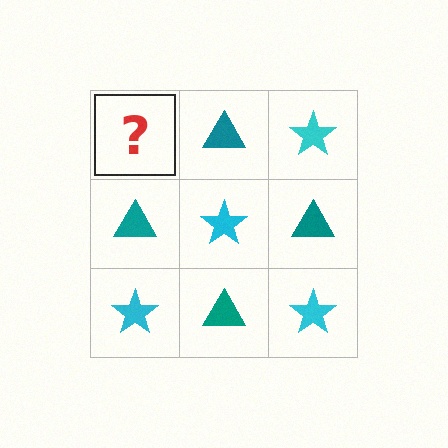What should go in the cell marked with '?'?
The missing cell should contain a cyan star.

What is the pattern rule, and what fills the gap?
The rule is that it alternates cyan star and teal triangle in a checkerboard pattern. The gap should be filled with a cyan star.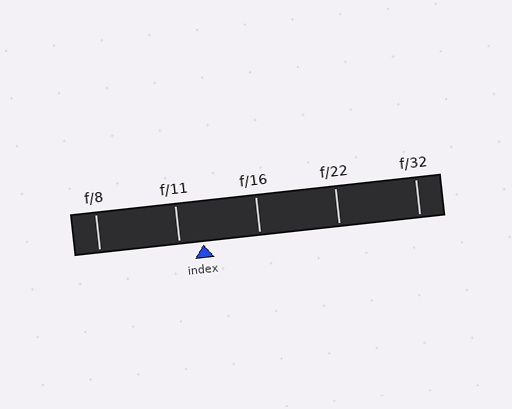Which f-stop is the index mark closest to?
The index mark is closest to f/11.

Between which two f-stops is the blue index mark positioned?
The index mark is between f/11 and f/16.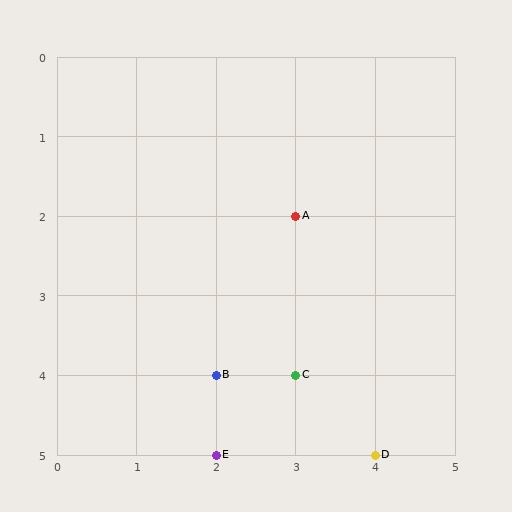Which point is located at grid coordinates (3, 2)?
Point A is at (3, 2).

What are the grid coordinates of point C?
Point C is at grid coordinates (3, 4).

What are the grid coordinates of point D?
Point D is at grid coordinates (4, 5).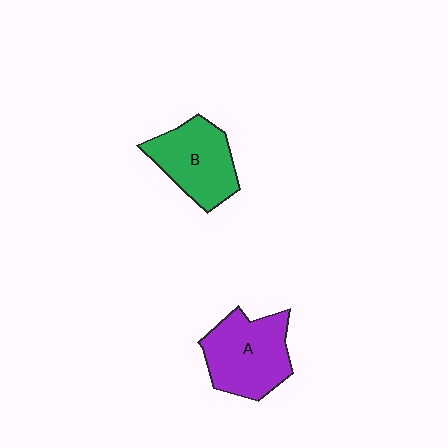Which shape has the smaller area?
Shape B (green).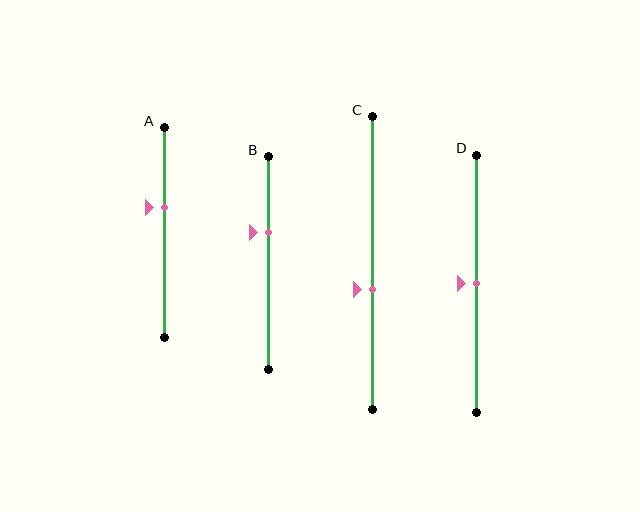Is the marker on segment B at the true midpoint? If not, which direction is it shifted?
No, the marker on segment B is shifted upward by about 14% of the segment length.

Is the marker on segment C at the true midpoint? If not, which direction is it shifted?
No, the marker on segment C is shifted downward by about 9% of the segment length.